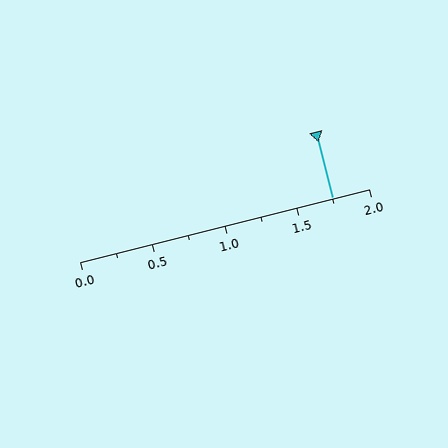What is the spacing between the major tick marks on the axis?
The major ticks are spaced 0.5 apart.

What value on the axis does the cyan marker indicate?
The marker indicates approximately 1.75.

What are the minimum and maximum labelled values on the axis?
The axis runs from 0.0 to 2.0.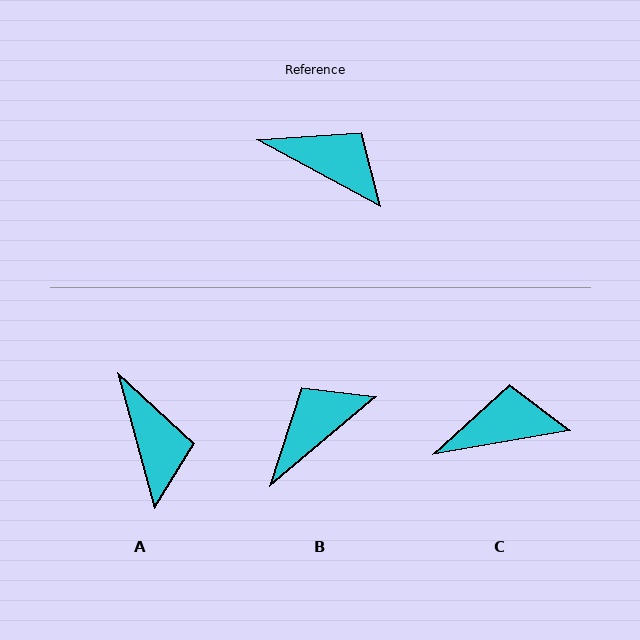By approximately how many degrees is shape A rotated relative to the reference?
Approximately 46 degrees clockwise.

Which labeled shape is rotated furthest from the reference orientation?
B, about 68 degrees away.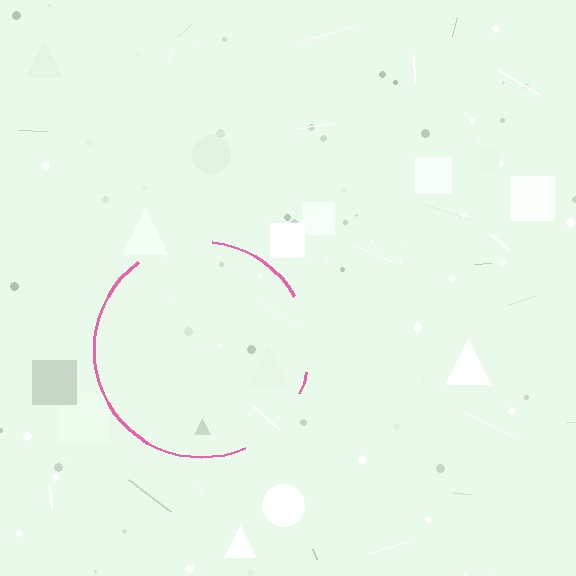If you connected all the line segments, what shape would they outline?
They would outline a circle.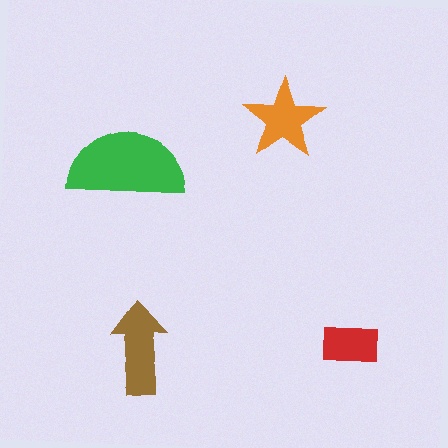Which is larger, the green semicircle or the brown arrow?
The green semicircle.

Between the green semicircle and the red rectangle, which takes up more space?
The green semicircle.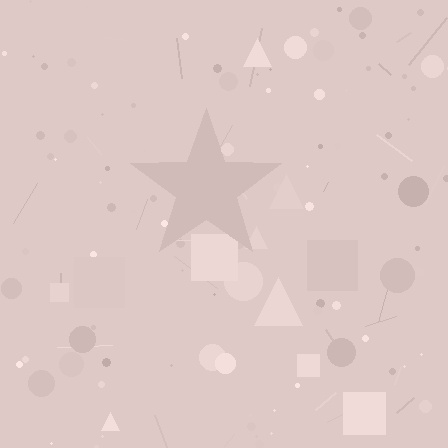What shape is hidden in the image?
A star is hidden in the image.